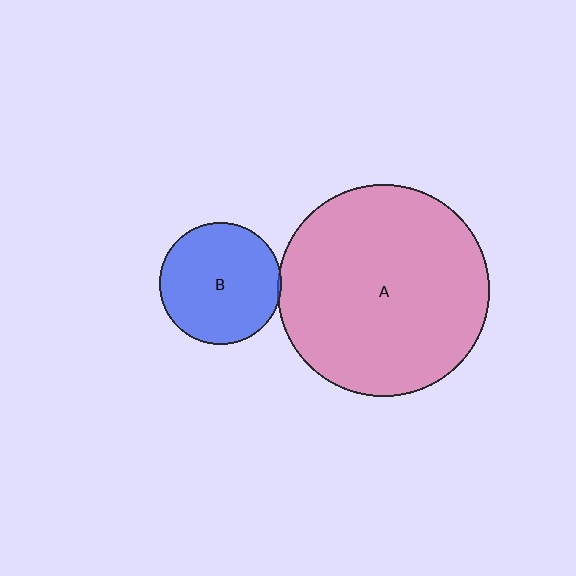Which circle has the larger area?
Circle A (pink).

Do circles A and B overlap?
Yes.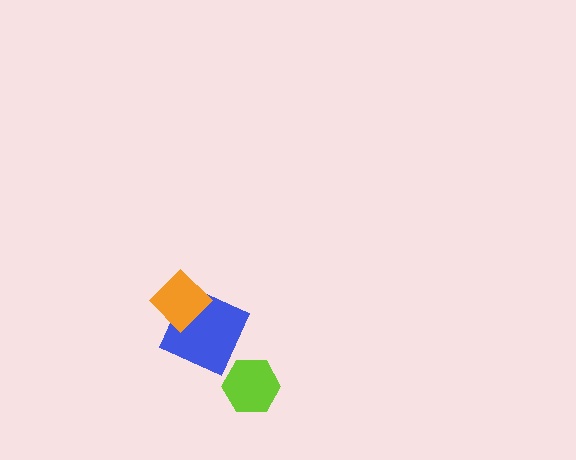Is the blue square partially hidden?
Yes, it is partially covered by another shape.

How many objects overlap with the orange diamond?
1 object overlaps with the orange diamond.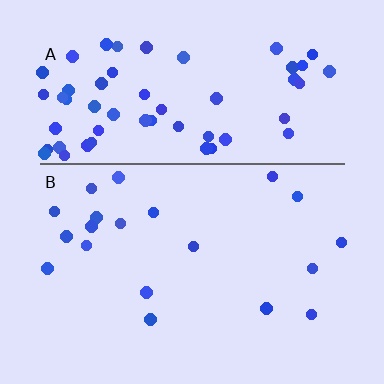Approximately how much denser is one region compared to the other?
Approximately 3.3× — region A over region B.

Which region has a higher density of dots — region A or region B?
A (the top).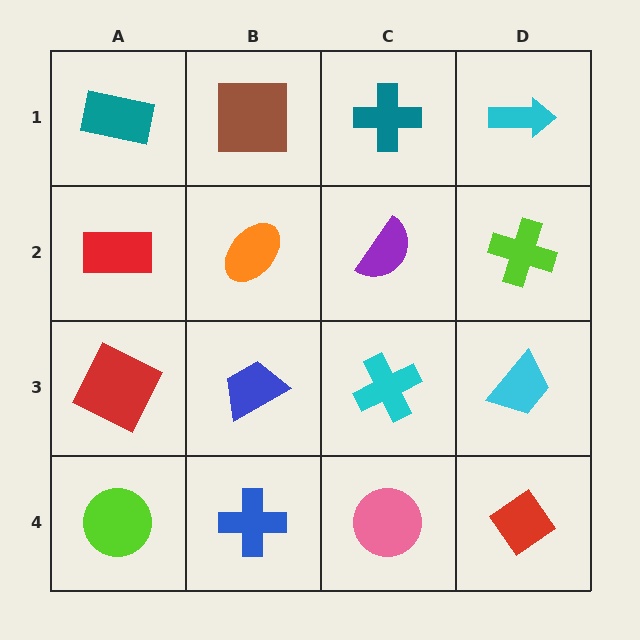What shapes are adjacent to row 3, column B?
An orange ellipse (row 2, column B), a blue cross (row 4, column B), a red square (row 3, column A), a cyan cross (row 3, column C).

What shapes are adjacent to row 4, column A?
A red square (row 3, column A), a blue cross (row 4, column B).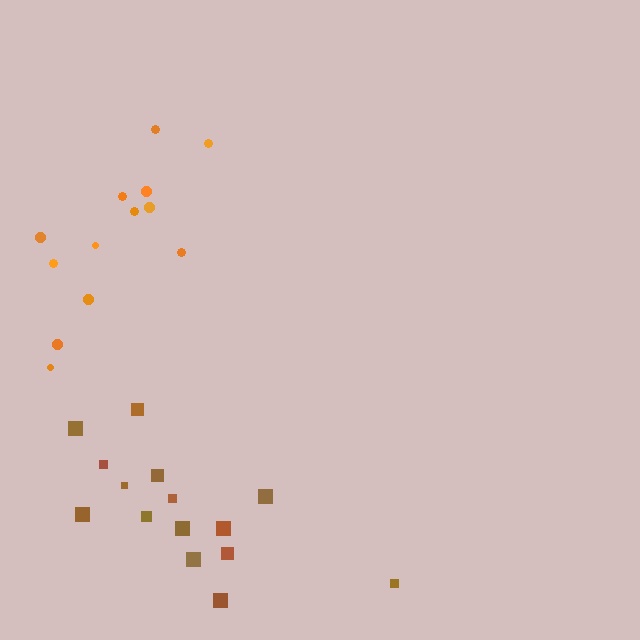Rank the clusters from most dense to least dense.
orange, brown.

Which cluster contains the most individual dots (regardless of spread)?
Brown (15).